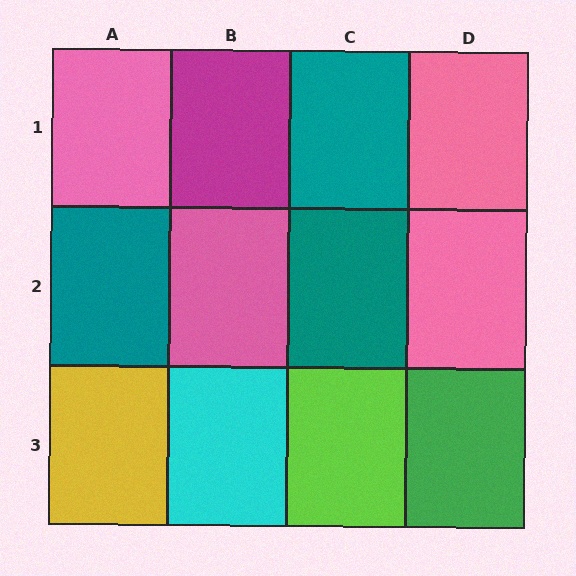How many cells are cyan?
1 cell is cyan.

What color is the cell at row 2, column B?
Pink.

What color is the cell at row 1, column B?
Magenta.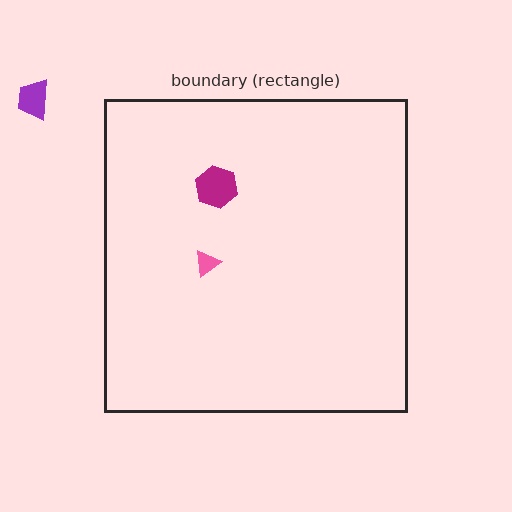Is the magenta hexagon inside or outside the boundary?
Inside.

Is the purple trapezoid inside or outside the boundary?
Outside.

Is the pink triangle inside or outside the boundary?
Inside.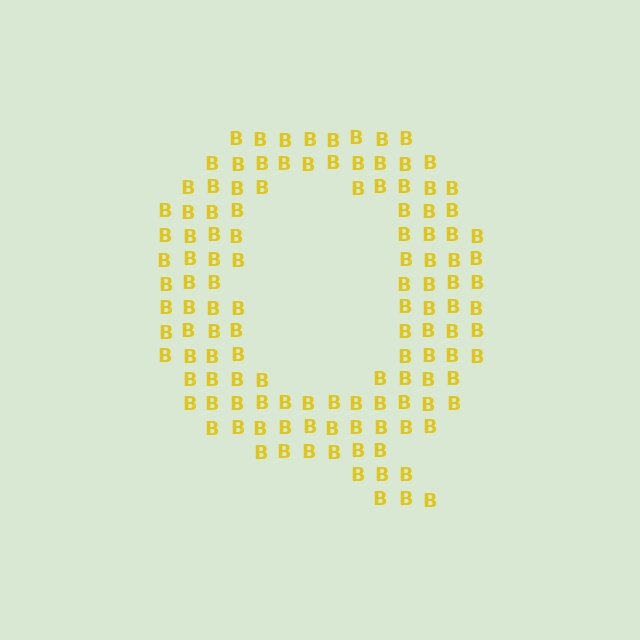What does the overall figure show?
The overall figure shows the letter Q.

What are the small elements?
The small elements are letter B's.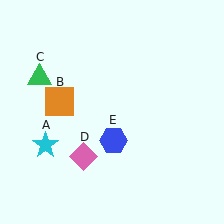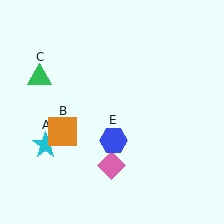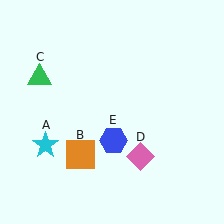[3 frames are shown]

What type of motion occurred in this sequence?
The orange square (object B), pink diamond (object D) rotated counterclockwise around the center of the scene.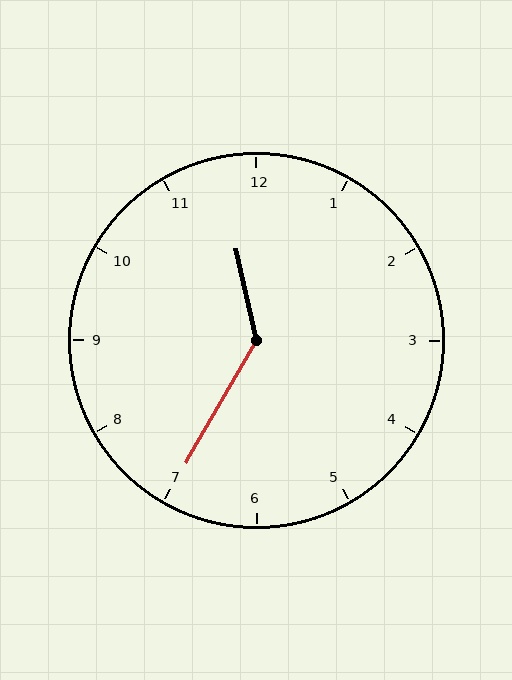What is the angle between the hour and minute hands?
Approximately 138 degrees.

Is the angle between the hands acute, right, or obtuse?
It is obtuse.